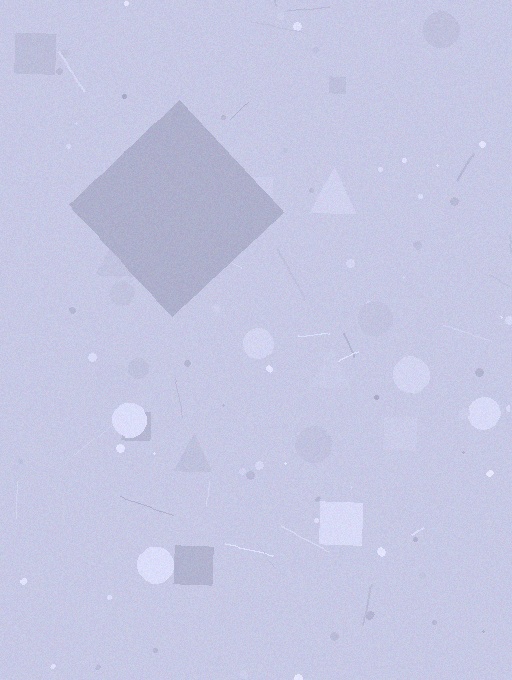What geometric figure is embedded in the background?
A diamond is embedded in the background.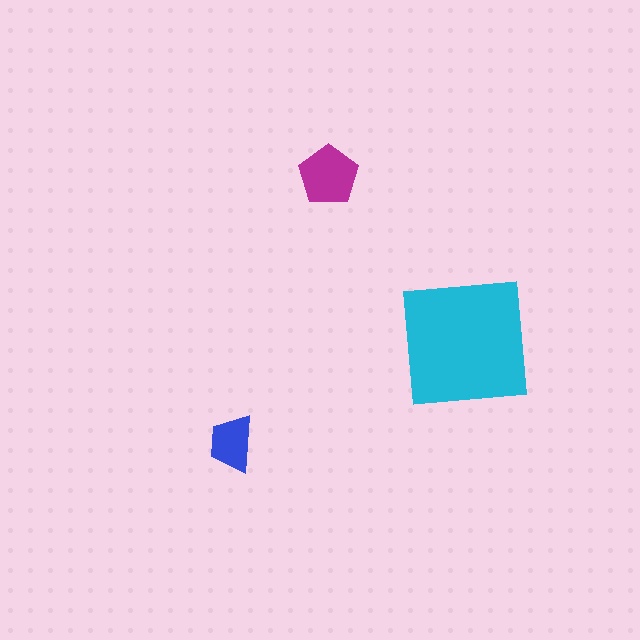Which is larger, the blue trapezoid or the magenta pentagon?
The magenta pentagon.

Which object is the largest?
The cyan square.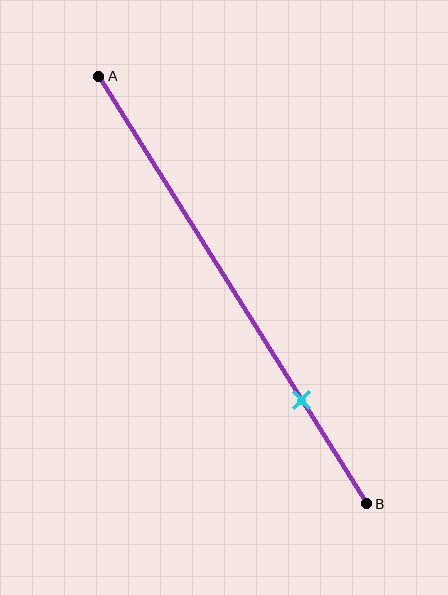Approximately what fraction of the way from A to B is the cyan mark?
The cyan mark is approximately 75% of the way from A to B.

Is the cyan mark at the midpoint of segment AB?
No, the mark is at about 75% from A, not at the 50% midpoint.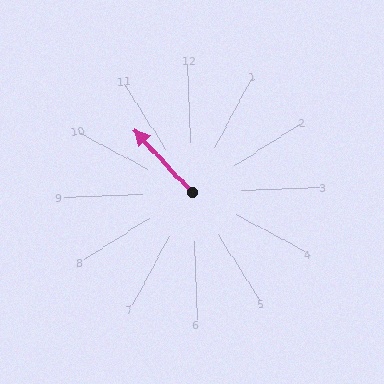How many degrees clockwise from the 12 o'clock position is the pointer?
Approximately 319 degrees.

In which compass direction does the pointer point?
Northwest.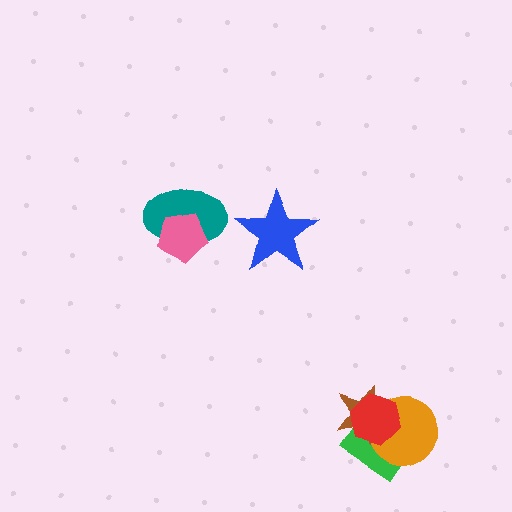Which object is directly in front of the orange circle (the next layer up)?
The brown star is directly in front of the orange circle.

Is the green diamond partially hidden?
Yes, it is partially covered by another shape.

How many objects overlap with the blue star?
0 objects overlap with the blue star.